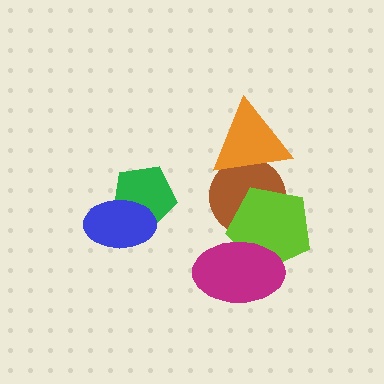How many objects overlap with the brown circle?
2 objects overlap with the brown circle.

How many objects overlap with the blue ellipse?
1 object overlaps with the blue ellipse.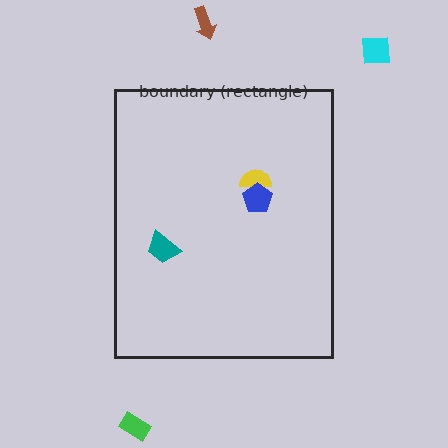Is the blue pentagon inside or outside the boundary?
Inside.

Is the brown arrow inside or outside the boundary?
Outside.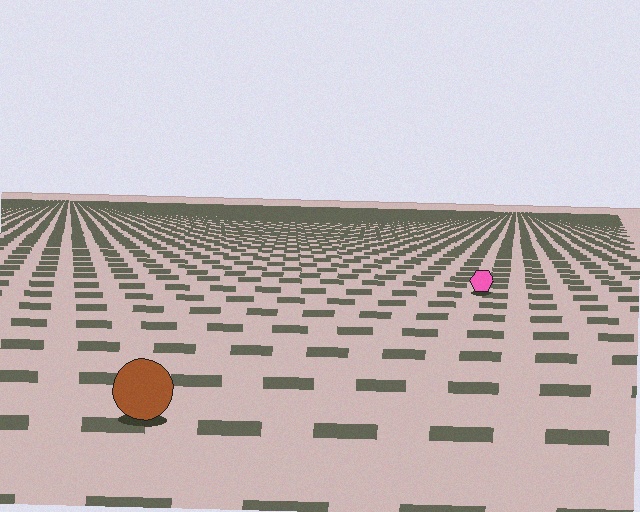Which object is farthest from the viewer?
The pink hexagon is farthest from the viewer. It appears smaller and the ground texture around it is denser.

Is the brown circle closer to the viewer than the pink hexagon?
Yes. The brown circle is closer — you can tell from the texture gradient: the ground texture is coarser near it.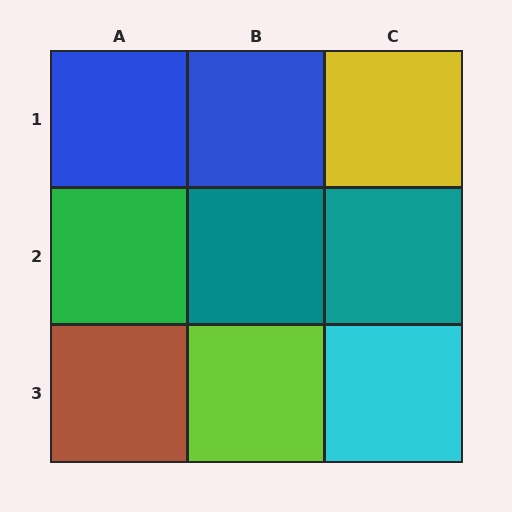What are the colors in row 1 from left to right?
Blue, blue, yellow.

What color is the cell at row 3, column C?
Cyan.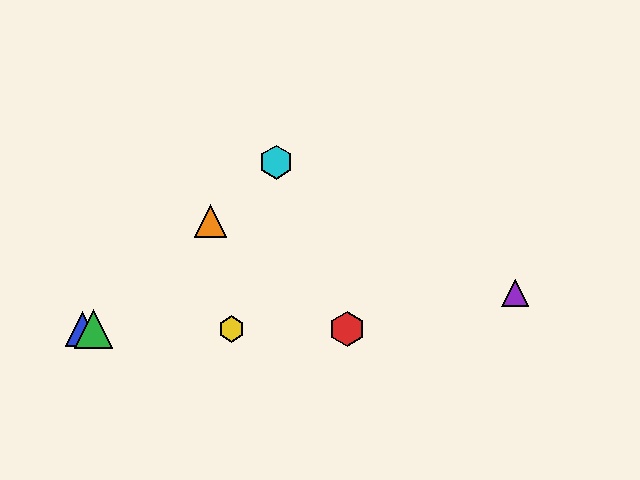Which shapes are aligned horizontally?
The red hexagon, the blue triangle, the green triangle, the yellow hexagon are aligned horizontally.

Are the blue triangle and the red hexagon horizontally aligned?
Yes, both are at y≈329.